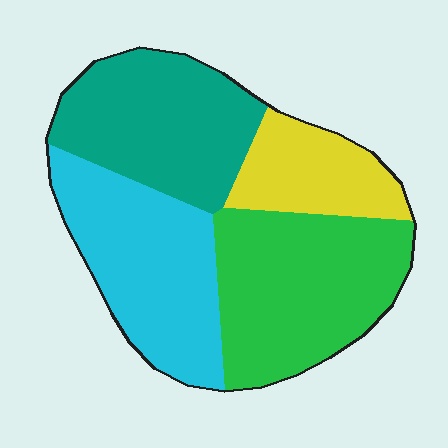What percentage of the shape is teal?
Teal covers roughly 25% of the shape.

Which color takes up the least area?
Yellow, at roughly 15%.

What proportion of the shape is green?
Green covers 31% of the shape.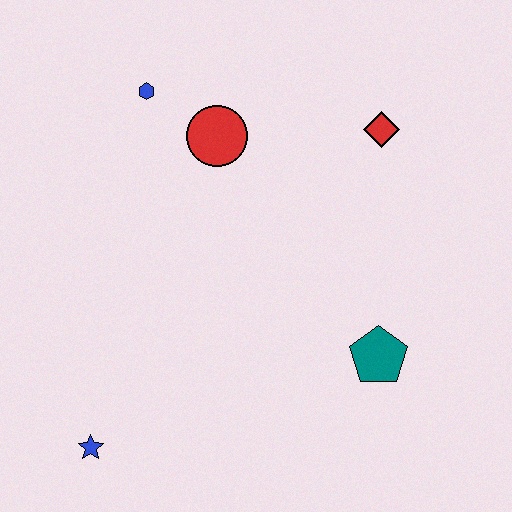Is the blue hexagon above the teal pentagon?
Yes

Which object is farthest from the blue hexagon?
The blue star is farthest from the blue hexagon.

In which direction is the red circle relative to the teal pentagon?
The red circle is above the teal pentagon.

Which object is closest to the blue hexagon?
The red circle is closest to the blue hexagon.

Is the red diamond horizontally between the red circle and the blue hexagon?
No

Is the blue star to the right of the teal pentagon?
No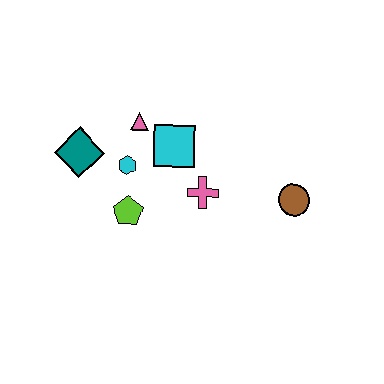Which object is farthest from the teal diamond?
The brown circle is farthest from the teal diamond.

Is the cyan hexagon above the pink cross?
Yes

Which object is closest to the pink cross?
The cyan square is closest to the pink cross.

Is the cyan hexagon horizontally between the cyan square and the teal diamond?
Yes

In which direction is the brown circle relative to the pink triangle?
The brown circle is to the right of the pink triangle.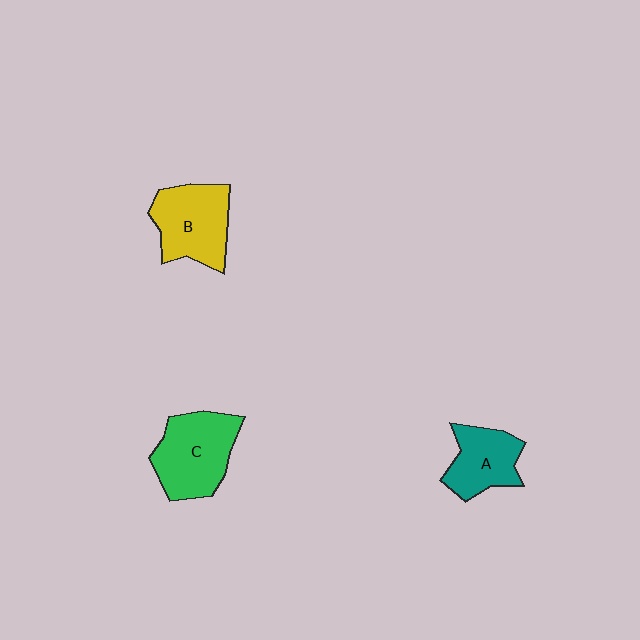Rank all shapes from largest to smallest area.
From largest to smallest: C (green), B (yellow), A (teal).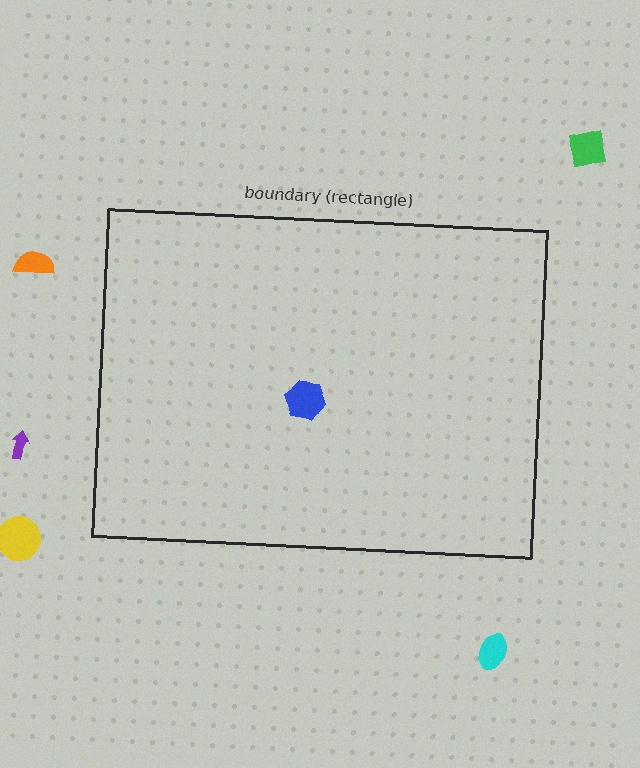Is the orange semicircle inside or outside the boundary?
Outside.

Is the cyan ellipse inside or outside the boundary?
Outside.